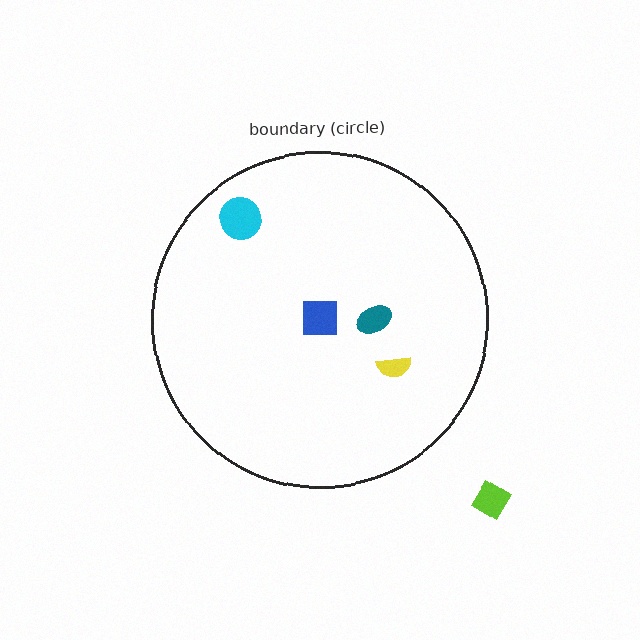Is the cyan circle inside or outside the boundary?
Inside.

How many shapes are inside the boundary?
4 inside, 1 outside.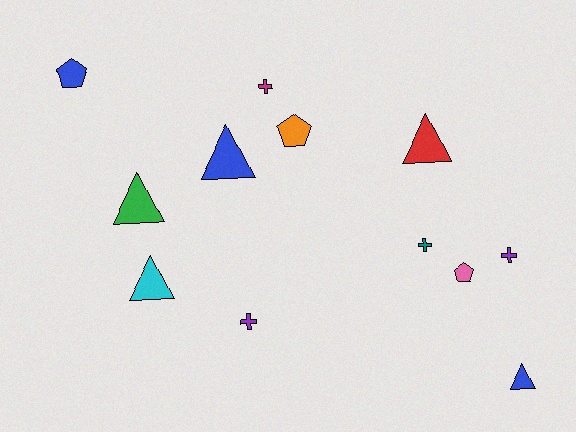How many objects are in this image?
There are 12 objects.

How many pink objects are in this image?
There is 1 pink object.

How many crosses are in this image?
There are 4 crosses.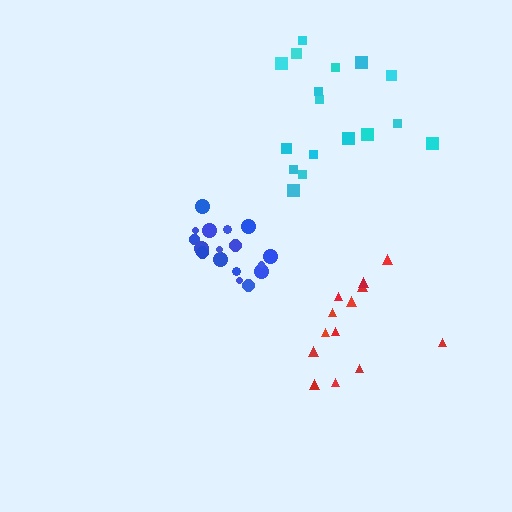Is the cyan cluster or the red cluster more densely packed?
Red.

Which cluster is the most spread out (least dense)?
Cyan.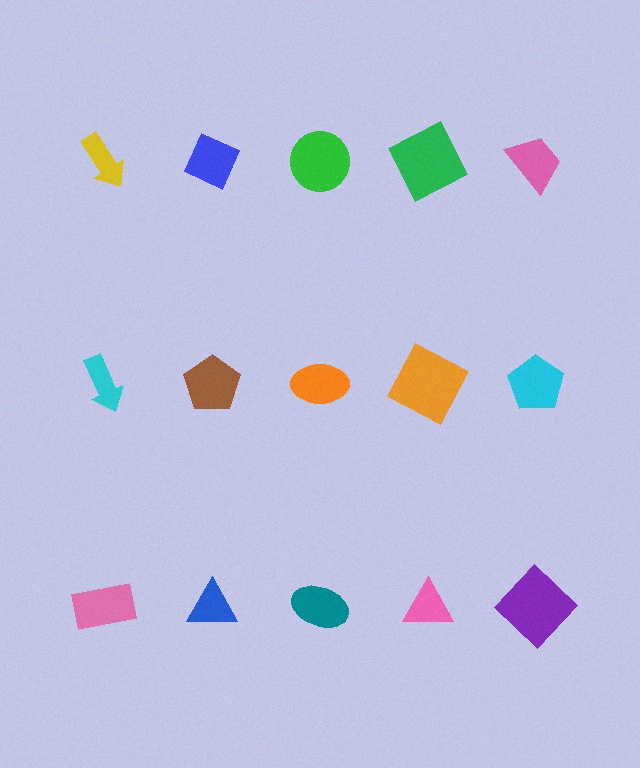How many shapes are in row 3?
5 shapes.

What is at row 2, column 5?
A cyan pentagon.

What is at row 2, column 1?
A cyan arrow.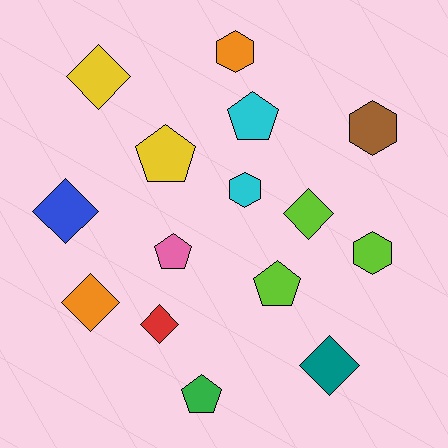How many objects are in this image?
There are 15 objects.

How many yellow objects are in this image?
There are 2 yellow objects.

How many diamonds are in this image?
There are 6 diamonds.